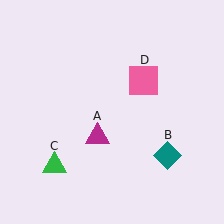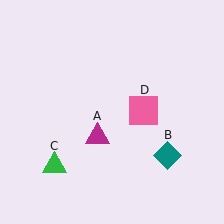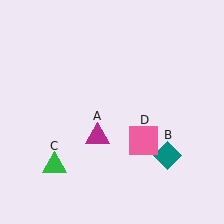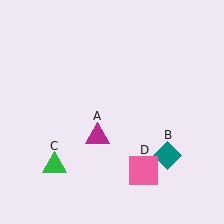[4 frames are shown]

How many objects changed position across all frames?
1 object changed position: pink square (object D).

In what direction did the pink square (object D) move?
The pink square (object D) moved down.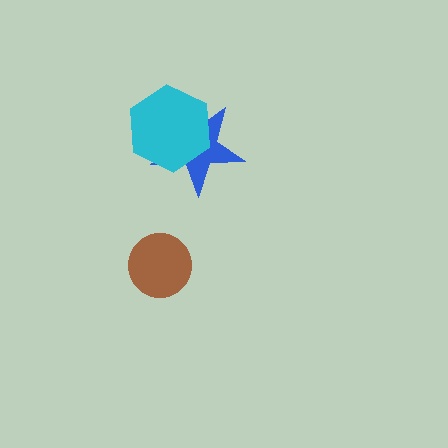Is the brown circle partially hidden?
No, no other shape covers it.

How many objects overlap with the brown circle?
0 objects overlap with the brown circle.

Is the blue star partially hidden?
Yes, it is partially covered by another shape.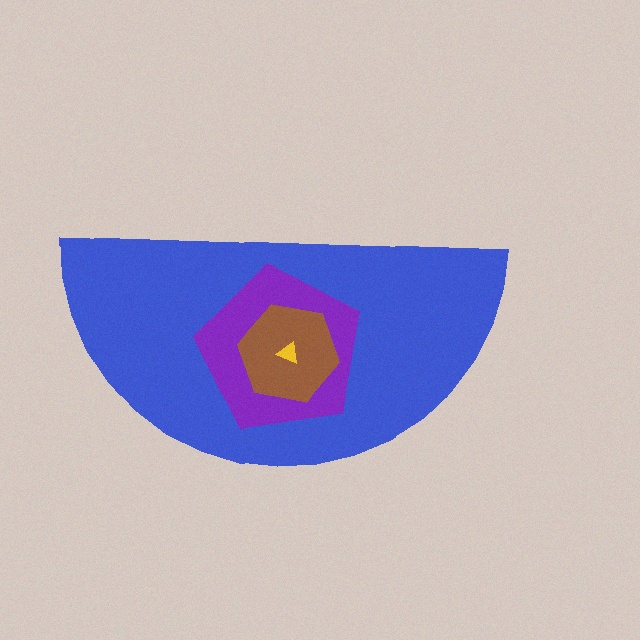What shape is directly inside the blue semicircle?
The purple pentagon.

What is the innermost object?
The yellow triangle.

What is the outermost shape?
The blue semicircle.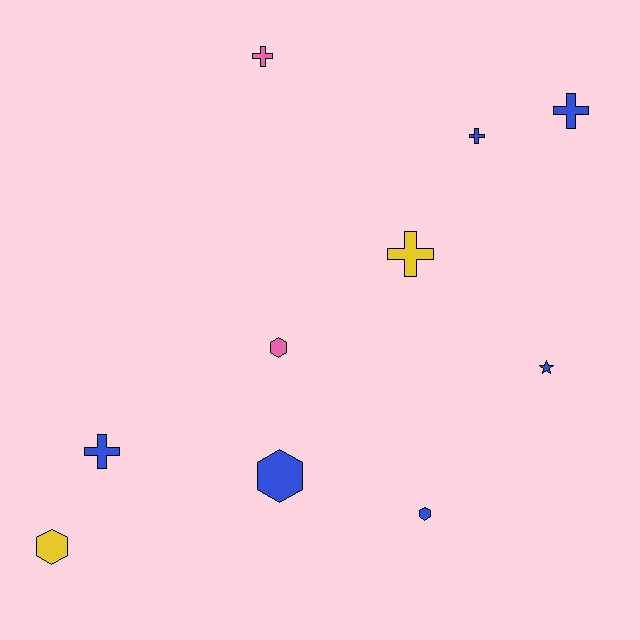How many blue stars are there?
There is 1 blue star.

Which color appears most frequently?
Blue, with 6 objects.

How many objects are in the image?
There are 10 objects.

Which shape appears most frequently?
Cross, with 5 objects.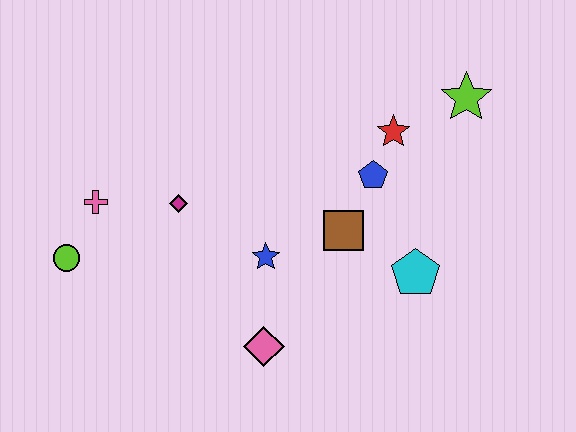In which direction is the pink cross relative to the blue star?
The pink cross is to the left of the blue star.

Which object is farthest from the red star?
The lime circle is farthest from the red star.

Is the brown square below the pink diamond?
No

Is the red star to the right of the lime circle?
Yes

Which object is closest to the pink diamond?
The blue star is closest to the pink diamond.